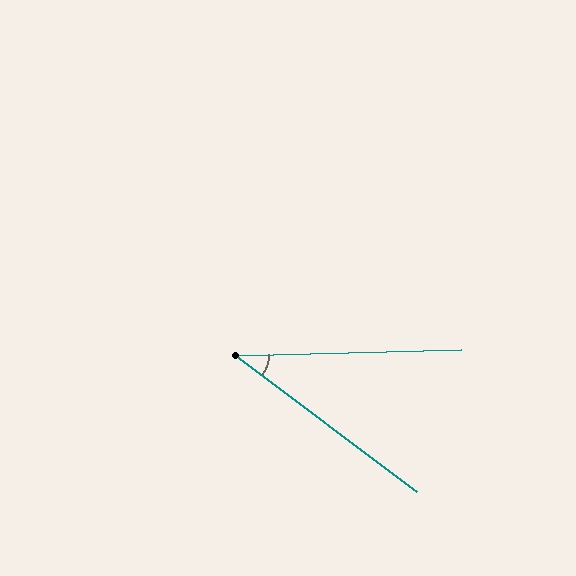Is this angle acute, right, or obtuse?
It is acute.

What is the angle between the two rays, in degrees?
Approximately 38 degrees.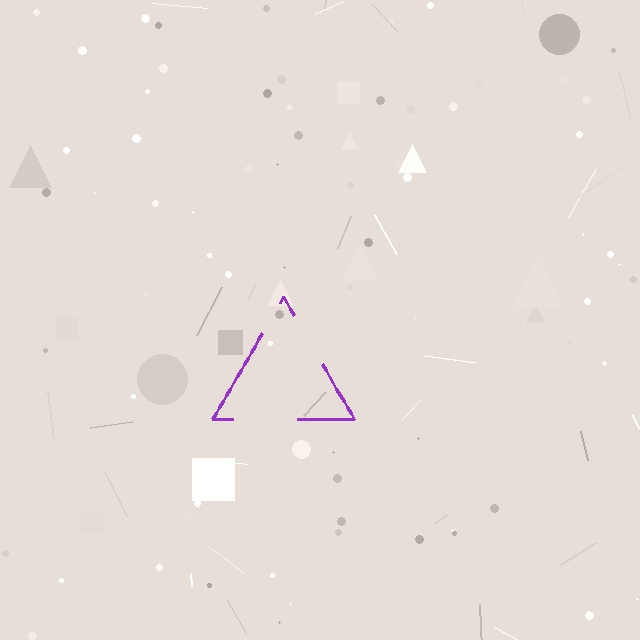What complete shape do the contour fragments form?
The contour fragments form a triangle.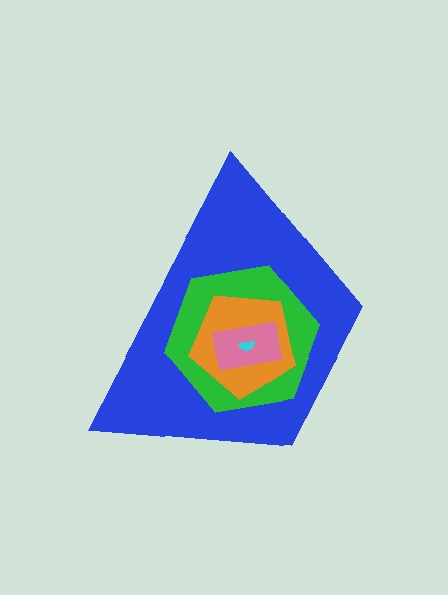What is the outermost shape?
The blue trapezoid.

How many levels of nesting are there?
5.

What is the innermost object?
The cyan semicircle.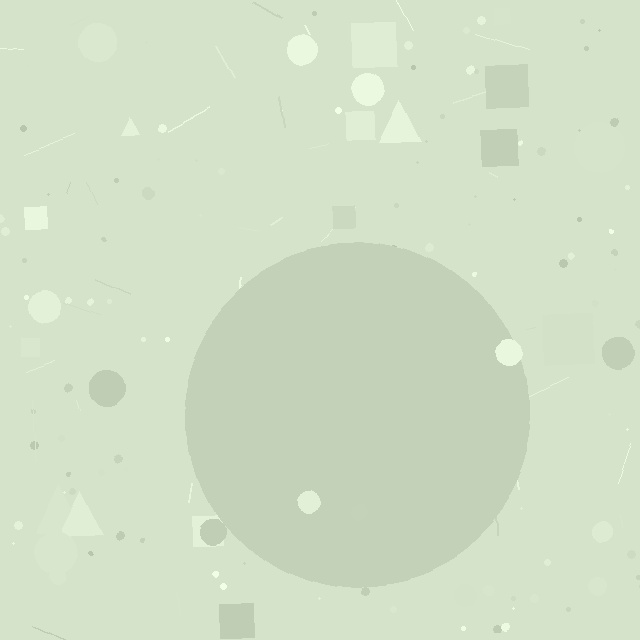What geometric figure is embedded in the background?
A circle is embedded in the background.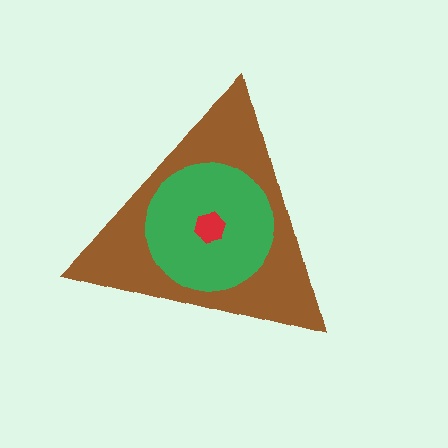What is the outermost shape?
The brown triangle.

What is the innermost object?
The red hexagon.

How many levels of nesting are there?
3.